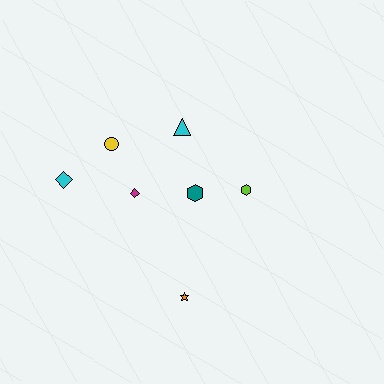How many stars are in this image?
There is 1 star.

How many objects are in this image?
There are 7 objects.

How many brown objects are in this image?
There are no brown objects.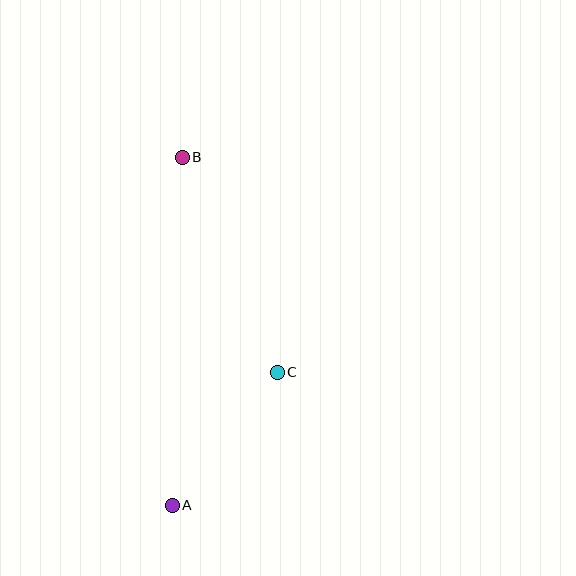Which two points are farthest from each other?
Points A and B are farthest from each other.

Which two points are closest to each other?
Points A and C are closest to each other.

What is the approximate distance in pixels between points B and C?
The distance between B and C is approximately 235 pixels.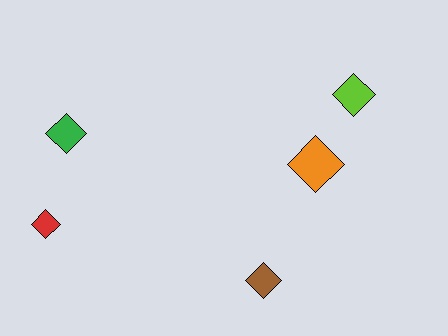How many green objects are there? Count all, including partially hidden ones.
There is 1 green object.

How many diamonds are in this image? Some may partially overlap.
There are 5 diamonds.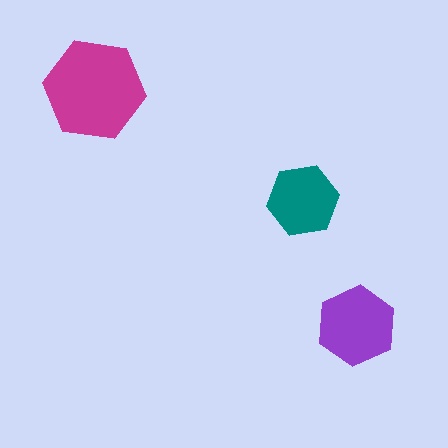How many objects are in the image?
There are 3 objects in the image.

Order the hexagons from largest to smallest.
the magenta one, the purple one, the teal one.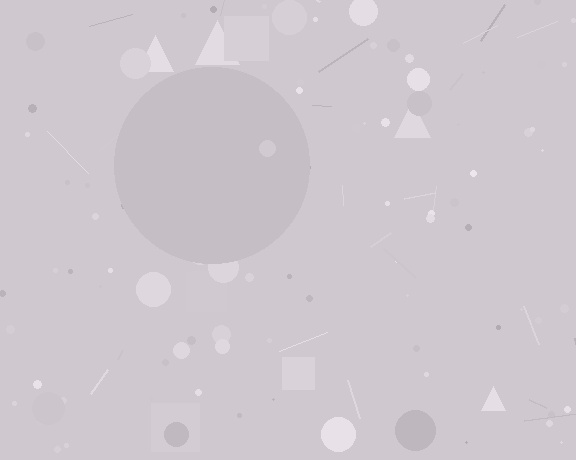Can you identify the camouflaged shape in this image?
The camouflaged shape is a circle.